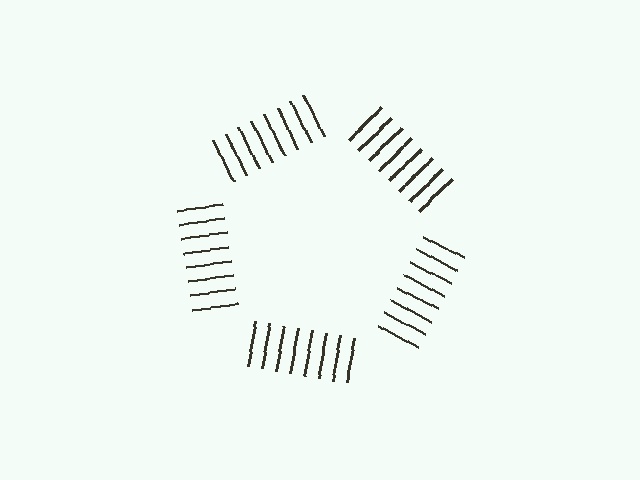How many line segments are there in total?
40 — 8 along each of the 5 edges.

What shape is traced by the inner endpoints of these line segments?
An illusory pentagon — the line segments terminate on its edges but no continuous stroke is drawn.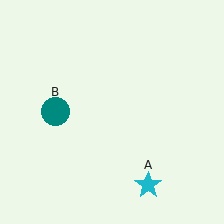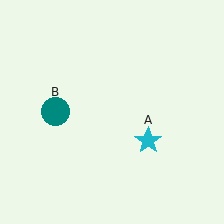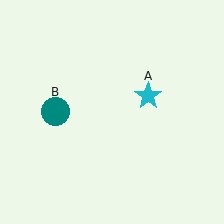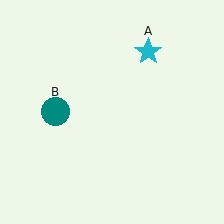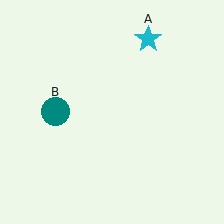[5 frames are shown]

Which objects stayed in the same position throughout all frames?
Teal circle (object B) remained stationary.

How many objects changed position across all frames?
1 object changed position: cyan star (object A).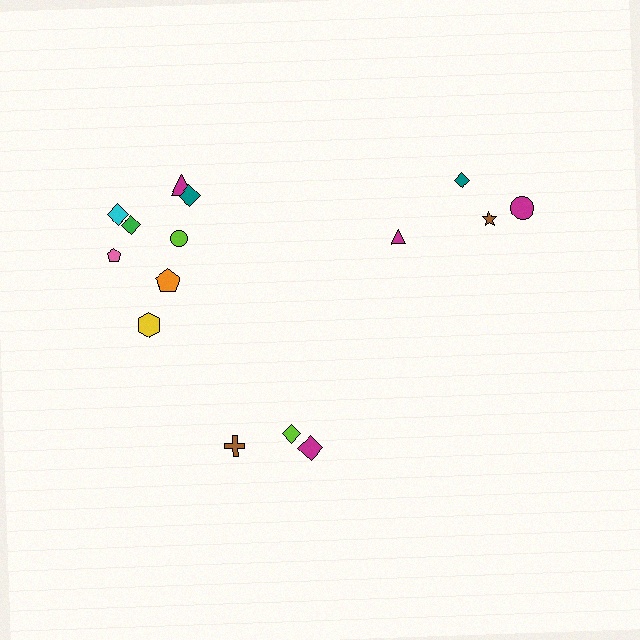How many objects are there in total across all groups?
There are 15 objects.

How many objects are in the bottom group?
There are 3 objects.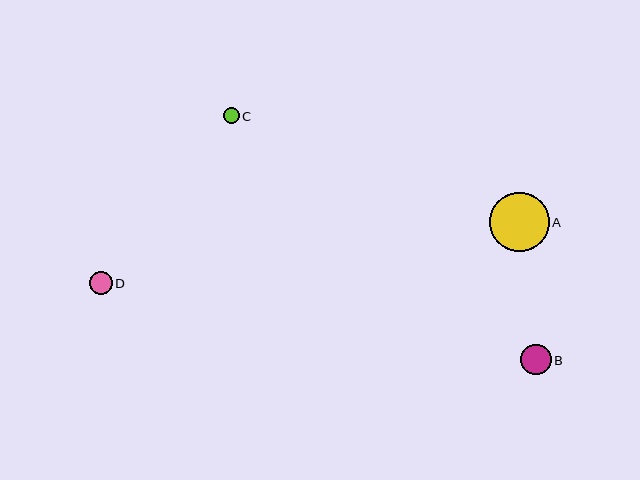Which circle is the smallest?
Circle C is the smallest with a size of approximately 16 pixels.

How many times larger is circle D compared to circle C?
Circle D is approximately 1.4 times the size of circle C.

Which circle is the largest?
Circle A is the largest with a size of approximately 59 pixels.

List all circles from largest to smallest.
From largest to smallest: A, B, D, C.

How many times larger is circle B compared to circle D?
Circle B is approximately 1.3 times the size of circle D.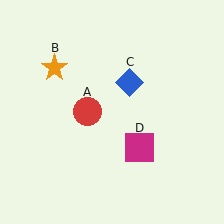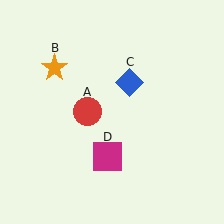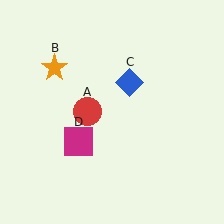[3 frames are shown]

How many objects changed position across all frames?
1 object changed position: magenta square (object D).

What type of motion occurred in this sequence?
The magenta square (object D) rotated clockwise around the center of the scene.